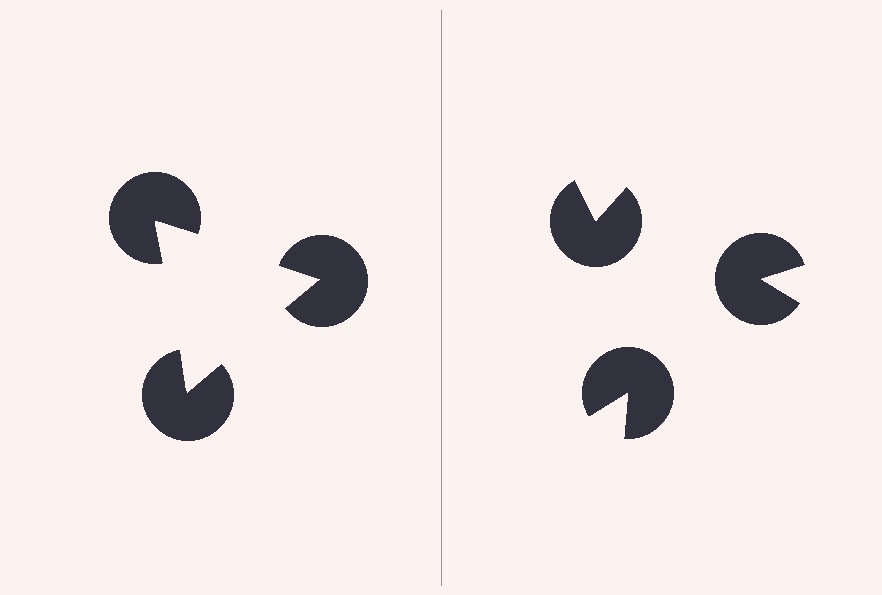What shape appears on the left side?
An illusory triangle.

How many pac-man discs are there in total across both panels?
6 — 3 on each side.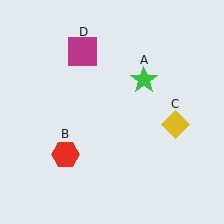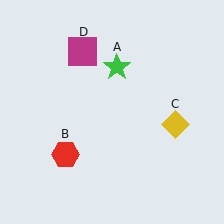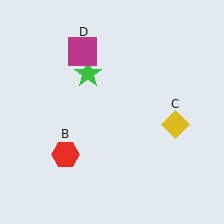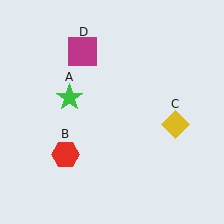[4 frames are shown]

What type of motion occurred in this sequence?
The green star (object A) rotated counterclockwise around the center of the scene.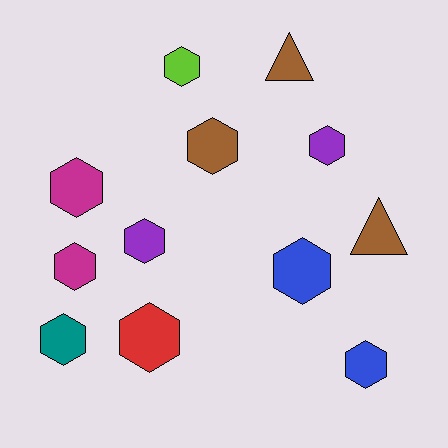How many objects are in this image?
There are 12 objects.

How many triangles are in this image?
There are 2 triangles.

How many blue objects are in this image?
There are 2 blue objects.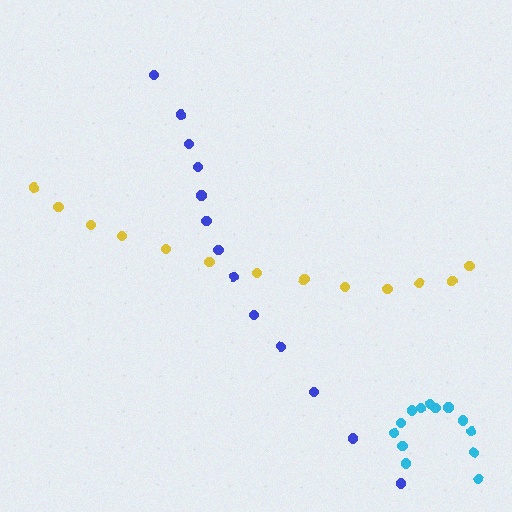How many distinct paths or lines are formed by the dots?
There are 3 distinct paths.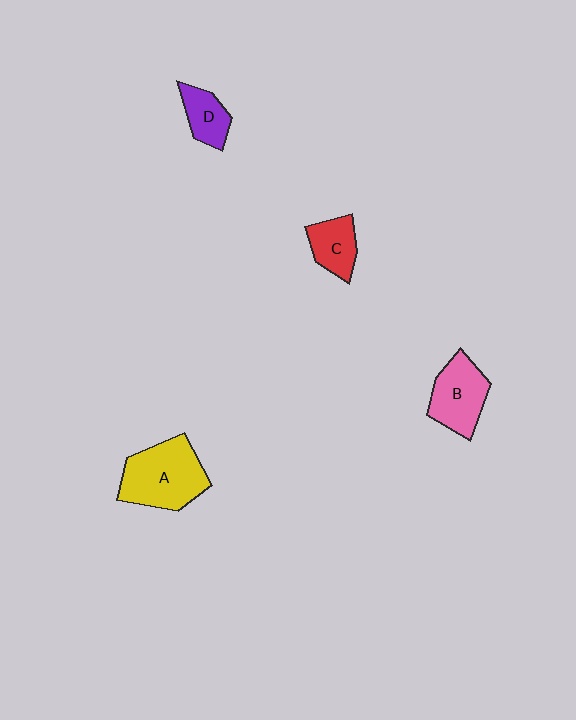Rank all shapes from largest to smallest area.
From largest to smallest: A (yellow), B (pink), C (red), D (purple).